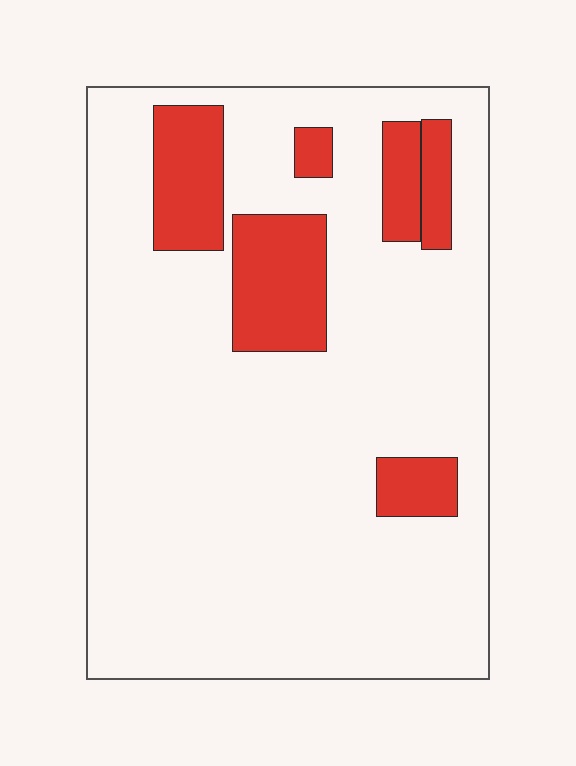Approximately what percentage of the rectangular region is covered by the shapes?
Approximately 15%.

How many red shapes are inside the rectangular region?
6.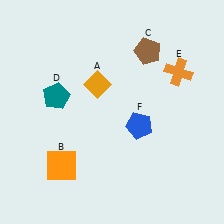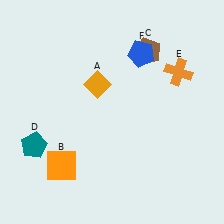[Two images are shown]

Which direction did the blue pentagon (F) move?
The blue pentagon (F) moved up.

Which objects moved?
The objects that moved are: the teal pentagon (D), the blue pentagon (F).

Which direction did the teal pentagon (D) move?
The teal pentagon (D) moved down.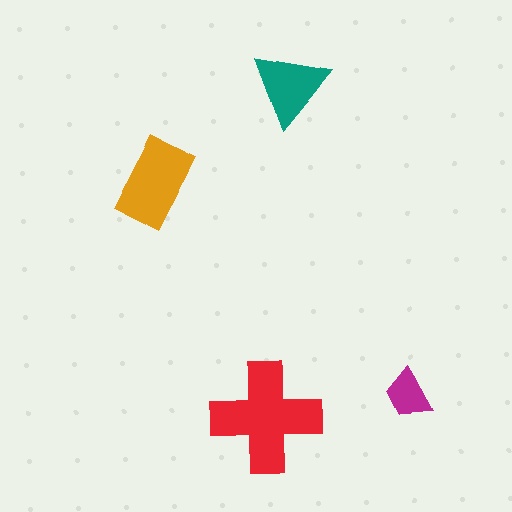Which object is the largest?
The red cross.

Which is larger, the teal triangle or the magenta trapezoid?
The teal triangle.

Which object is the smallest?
The magenta trapezoid.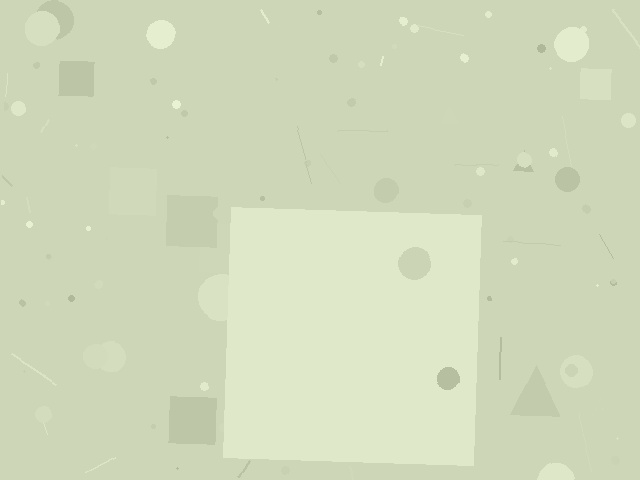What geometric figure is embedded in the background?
A square is embedded in the background.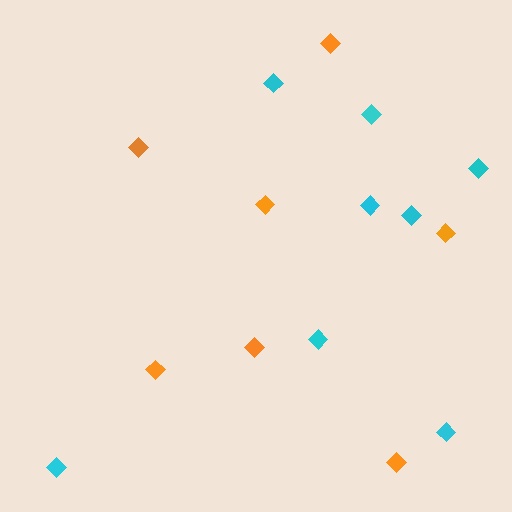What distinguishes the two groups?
There are 2 groups: one group of cyan diamonds (8) and one group of orange diamonds (7).